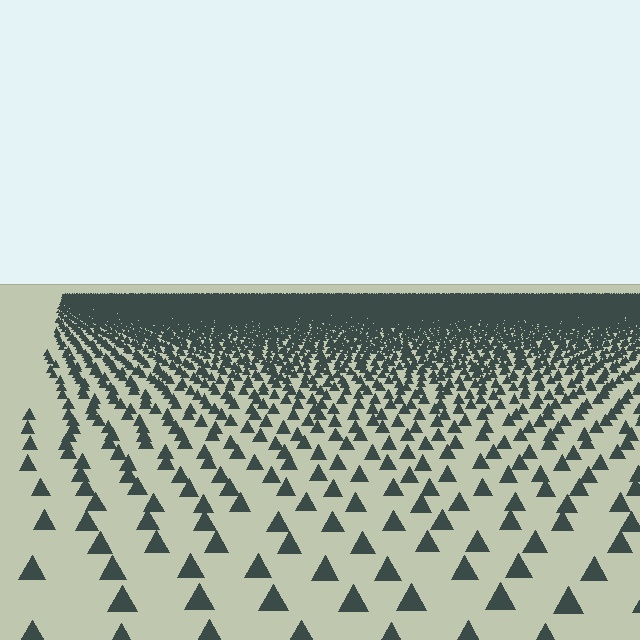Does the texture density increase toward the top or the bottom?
Density increases toward the top.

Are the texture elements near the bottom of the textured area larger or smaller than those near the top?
Larger. Near the bottom, elements are closer to the viewer and appear at a bigger on-screen size.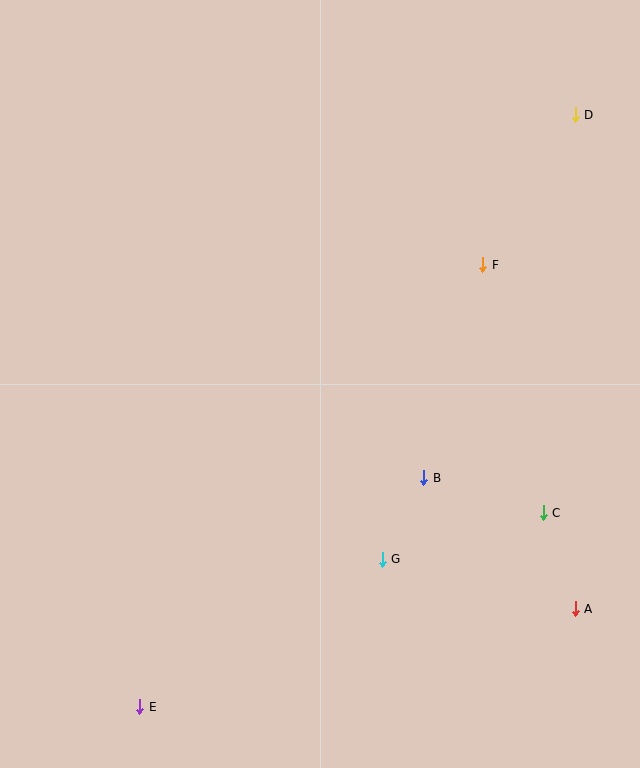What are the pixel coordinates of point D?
Point D is at (575, 115).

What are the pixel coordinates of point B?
Point B is at (424, 478).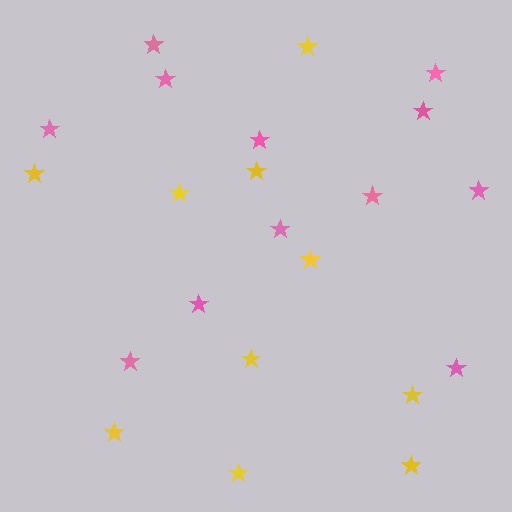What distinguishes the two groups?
There are 2 groups: one group of yellow stars (10) and one group of pink stars (12).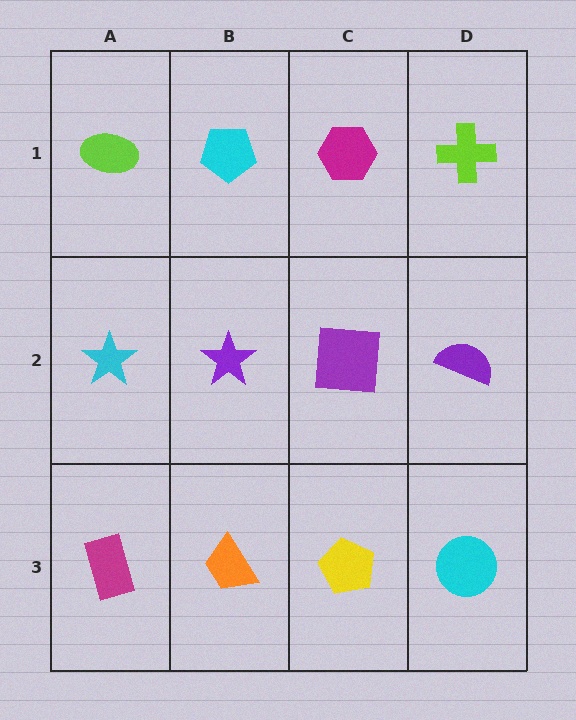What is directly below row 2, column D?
A cyan circle.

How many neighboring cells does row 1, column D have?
2.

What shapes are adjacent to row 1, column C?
A purple square (row 2, column C), a cyan pentagon (row 1, column B), a lime cross (row 1, column D).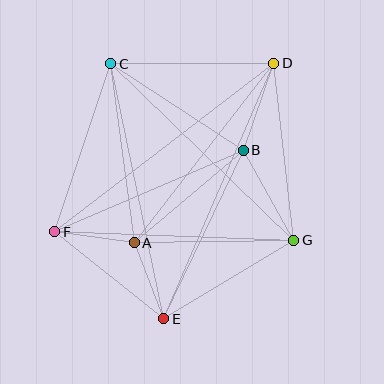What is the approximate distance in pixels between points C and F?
The distance between C and F is approximately 177 pixels.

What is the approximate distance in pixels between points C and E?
The distance between C and E is approximately 261 pixels.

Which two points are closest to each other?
Points A and F are closest to each other.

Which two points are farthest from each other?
Points D and E are farthest from each other.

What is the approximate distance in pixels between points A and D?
The distance between A and D is approximately 227 pixels.